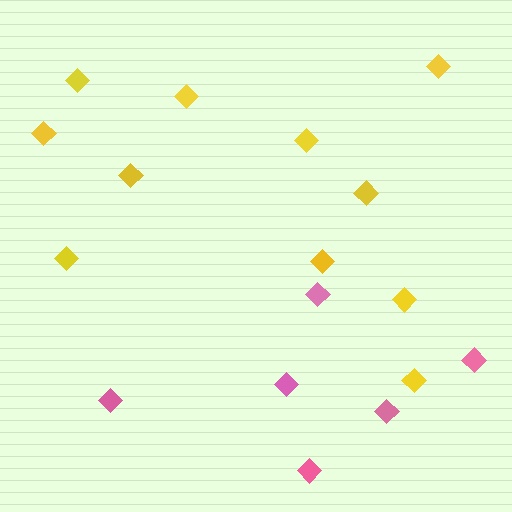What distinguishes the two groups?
There are 2 groups: one group of pink diamonds (6) and one group of yellow diamonds (11).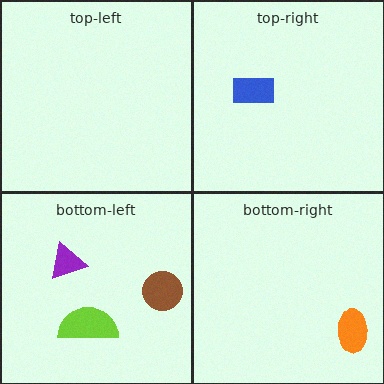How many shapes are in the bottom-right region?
1.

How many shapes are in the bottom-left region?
3.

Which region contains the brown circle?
The bottom-left region.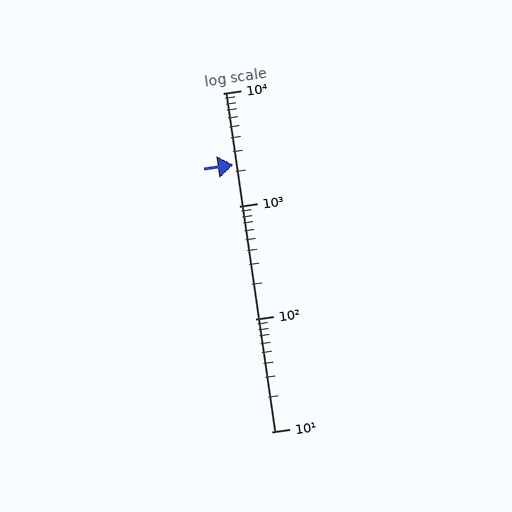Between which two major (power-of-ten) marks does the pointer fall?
The pointer is between 1000 and 10000.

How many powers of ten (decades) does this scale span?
The scale spans 3 decades, from 10 to 10000.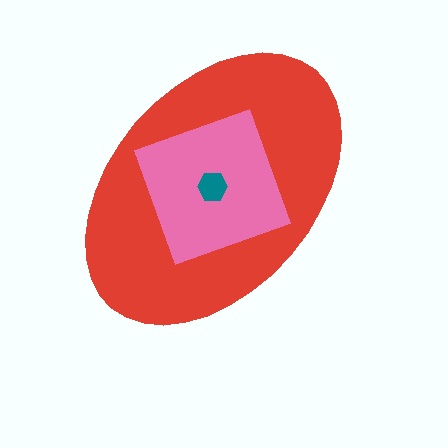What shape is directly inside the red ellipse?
The pink square.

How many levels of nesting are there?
3.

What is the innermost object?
The teal hexagon.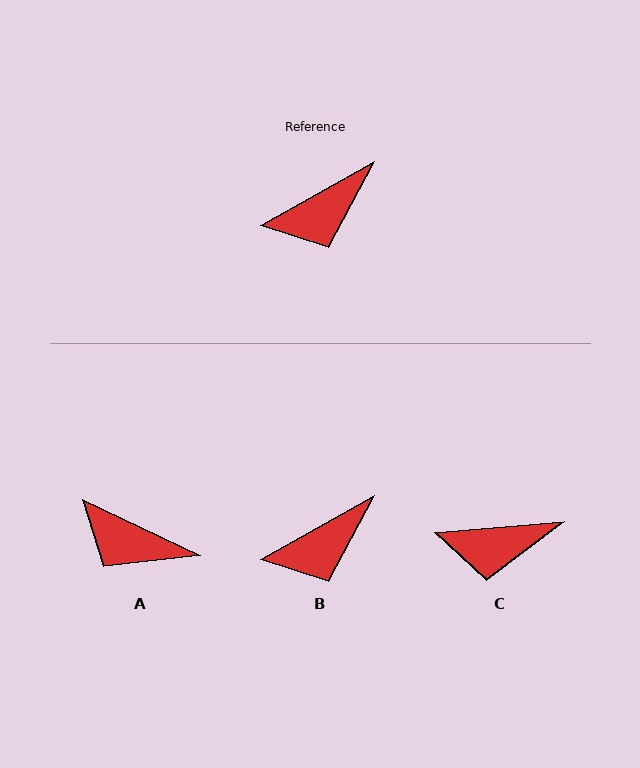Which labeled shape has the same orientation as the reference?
B.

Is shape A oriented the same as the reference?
No, it is off by about 55 degrees.